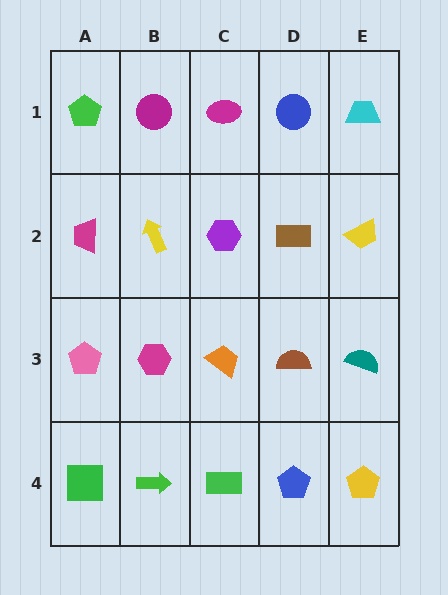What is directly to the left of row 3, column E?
A brown semicircle.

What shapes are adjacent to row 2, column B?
A magenta circle (row 1, column B), a magenta hexagon (row 3, column B), a magenta trapezoid (row 2, column A), a purple hexagon (row 2, column C).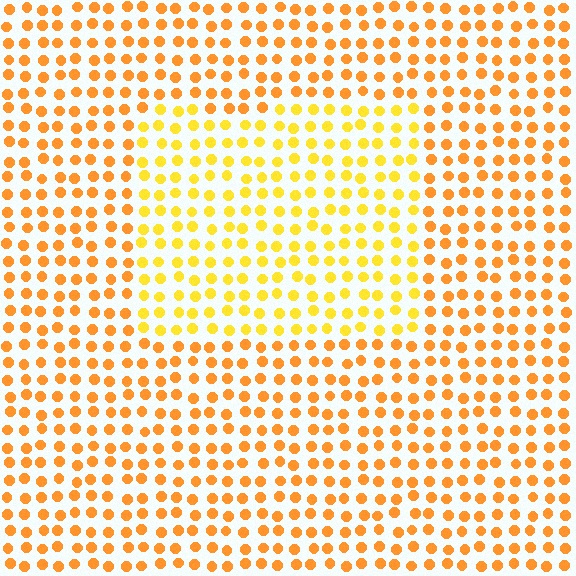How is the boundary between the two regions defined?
The boundary is defined purely by a slight shift in hue (about 23 degrees). Spacing, size, and orientation are identical on both sides.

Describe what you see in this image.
The image is filled with small orange elements in a uniform arrangement. A rectangle-shaped region is visible where the elements are tinted to a slightly different hue, forming a subtle color boundary.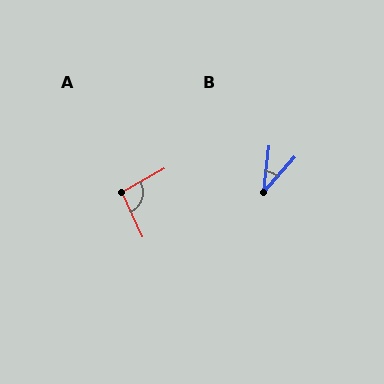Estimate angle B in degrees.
Approximately 35 degrees.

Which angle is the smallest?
B, at approximately 35 degrees.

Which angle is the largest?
A, at approximately 95 degrees.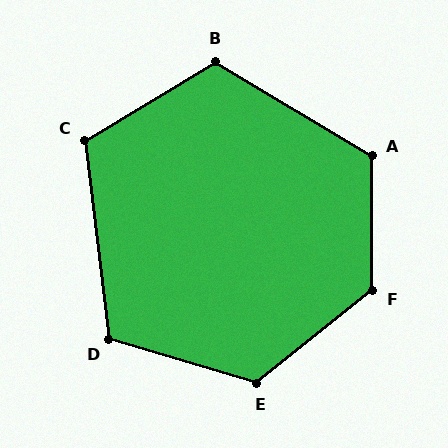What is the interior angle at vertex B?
Approximately 118 degrees (obtuse).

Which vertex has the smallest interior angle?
D, at approximately 114 degrees.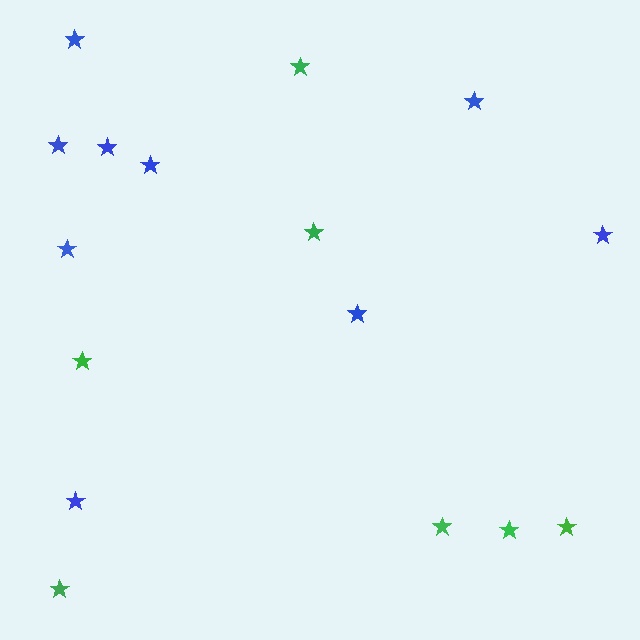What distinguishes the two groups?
There are 2 groups: one group of blue stars (9) and one group of green stars (7).